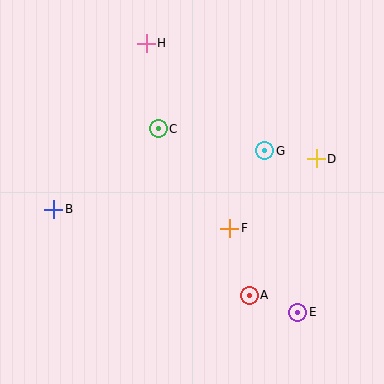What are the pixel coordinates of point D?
Point D is at (316, 159).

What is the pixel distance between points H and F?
The distance between H and F is 203 pixels.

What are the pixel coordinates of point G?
Point G is at (265, 151).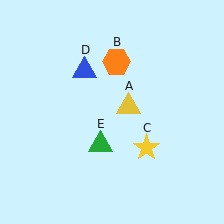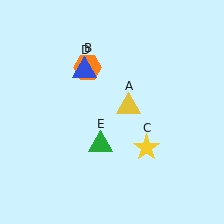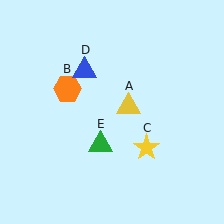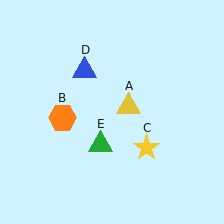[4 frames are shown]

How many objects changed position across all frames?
1 object changed position: orange hexagon (object B).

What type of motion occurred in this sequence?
The orange hexagon (object B) rotated counterclockwise around the center of the scene.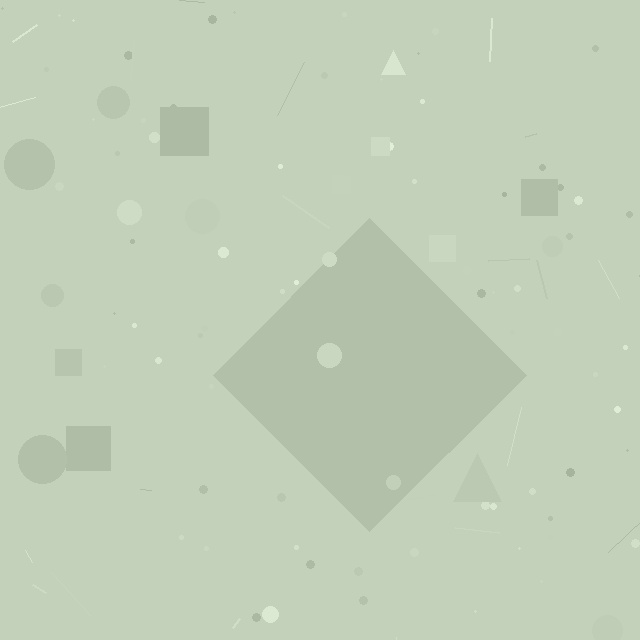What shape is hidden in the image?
A diamond is hidden in the image.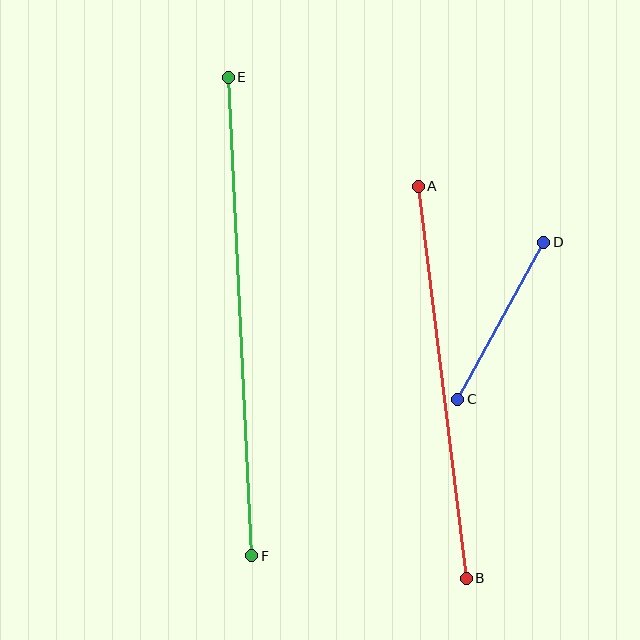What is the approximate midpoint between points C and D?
The midpoint is at approximately (501, 321) pixels.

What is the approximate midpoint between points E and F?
The midpoint is at approximately (240, 316) pixels.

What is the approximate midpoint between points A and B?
The midpoint is at approximately (442, 382) pixels.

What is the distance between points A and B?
The distance is approximately 395 pixels.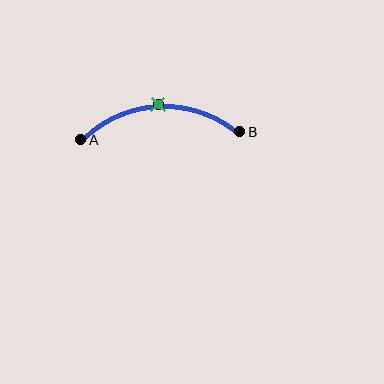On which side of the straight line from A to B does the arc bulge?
The arc bulges above the straight line connecting A and B.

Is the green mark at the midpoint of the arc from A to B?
Yes. The green mark lies on the arc at equal arc-length from both A and B — it is the arc midpoint.